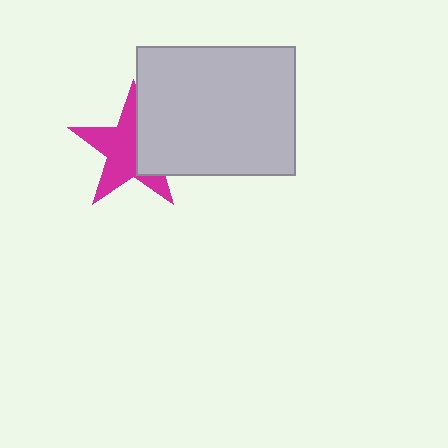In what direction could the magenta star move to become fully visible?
The magenta star could move left. That would shift it out from behind the light gray rectangle entirely.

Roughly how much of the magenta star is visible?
About half of it is visible (roughly 62%).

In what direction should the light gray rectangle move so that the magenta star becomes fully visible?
The light gray rectangle should move right. That is the shortest direction to clear the overlap and leave the magenta star fully visible.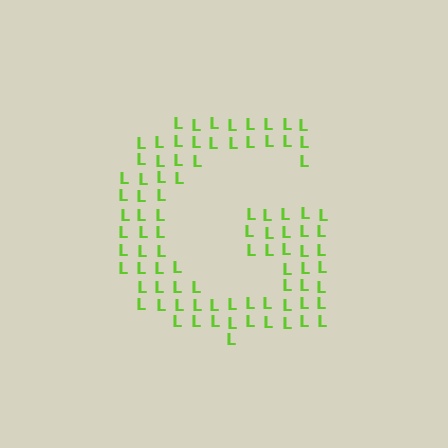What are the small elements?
The small elements are letter L's.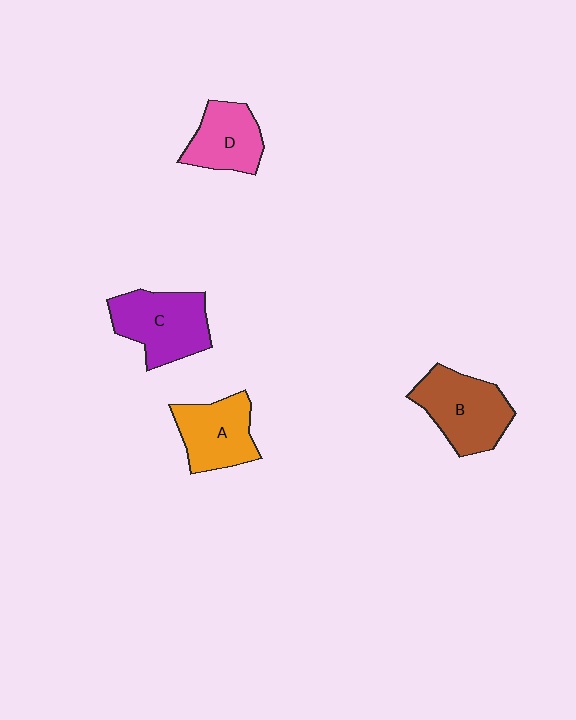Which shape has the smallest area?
Shape D (pink).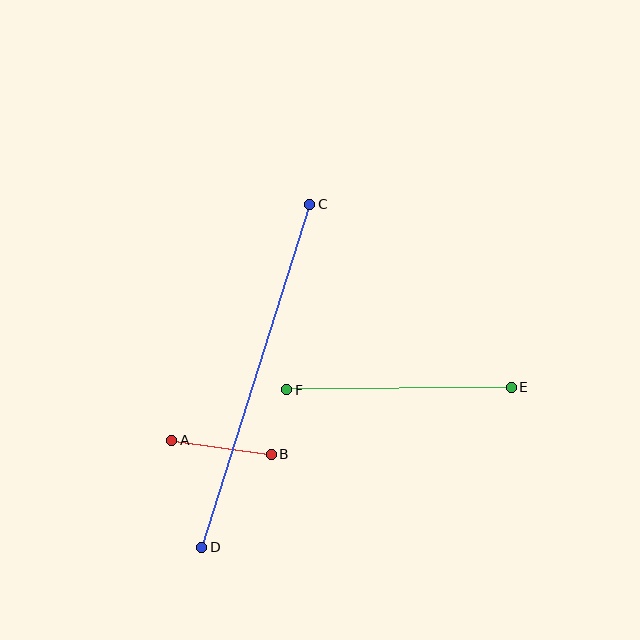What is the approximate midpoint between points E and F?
The midpoint is at approximately (399, 389) pixels.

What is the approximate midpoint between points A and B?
The midpoint is at approximately (221, 447) pixels.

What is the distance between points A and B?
The distance is approximately 101 pixels.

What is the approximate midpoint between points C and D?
The midpoint is at approximately (256, 376) pixels.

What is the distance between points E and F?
The distance is approximately 224 pixels.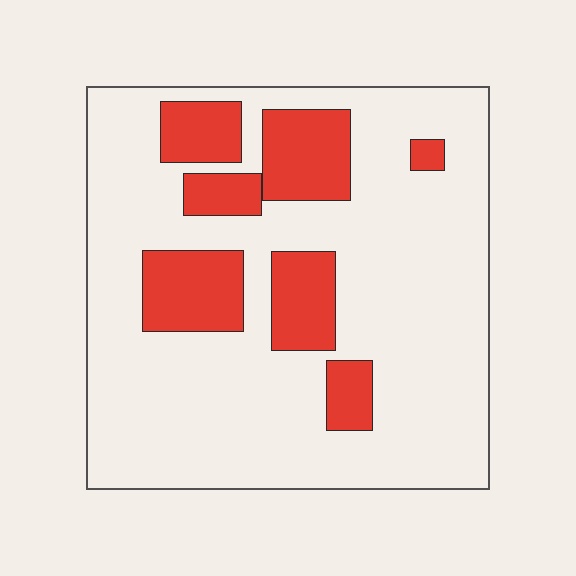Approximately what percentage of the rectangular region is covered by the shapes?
Approximately 20%.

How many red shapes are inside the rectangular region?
7.